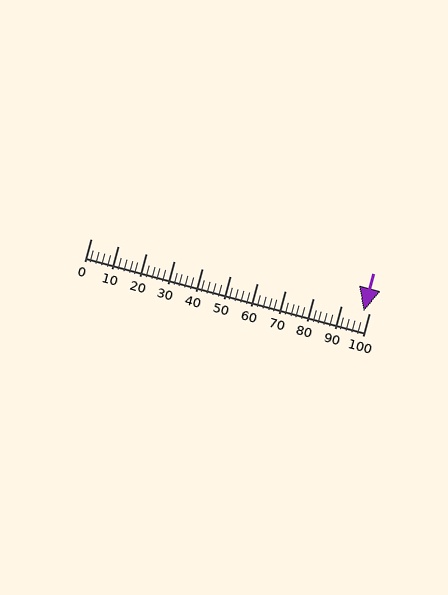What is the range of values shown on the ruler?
The ruler shows values from 0 to 100.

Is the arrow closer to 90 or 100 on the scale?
The arrow is closer to 100.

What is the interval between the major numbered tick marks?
The major tick marks are spaced 10 units apart.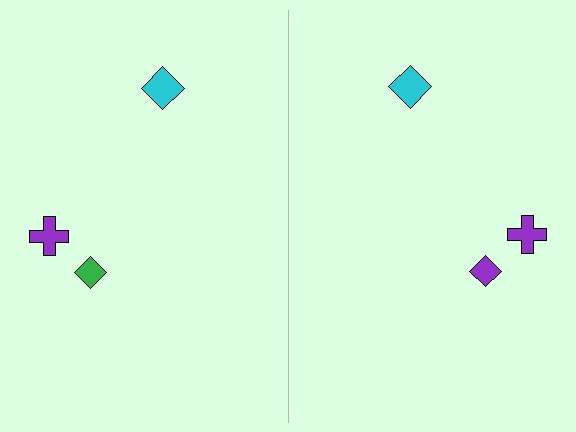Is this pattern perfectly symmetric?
No, the pattern is not perfectly symmetric. The purple diamond on the right side breaks the symmetry — its mirror counterpart is green.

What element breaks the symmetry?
The purple diamond on the right side breaks the symmetry — its mirror counterpart is green.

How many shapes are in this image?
There are 6 shapes in this image.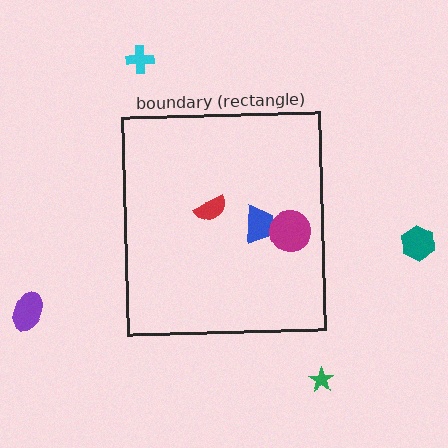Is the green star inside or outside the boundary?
Outside.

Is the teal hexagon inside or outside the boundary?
Outside.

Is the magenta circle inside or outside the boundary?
Inside.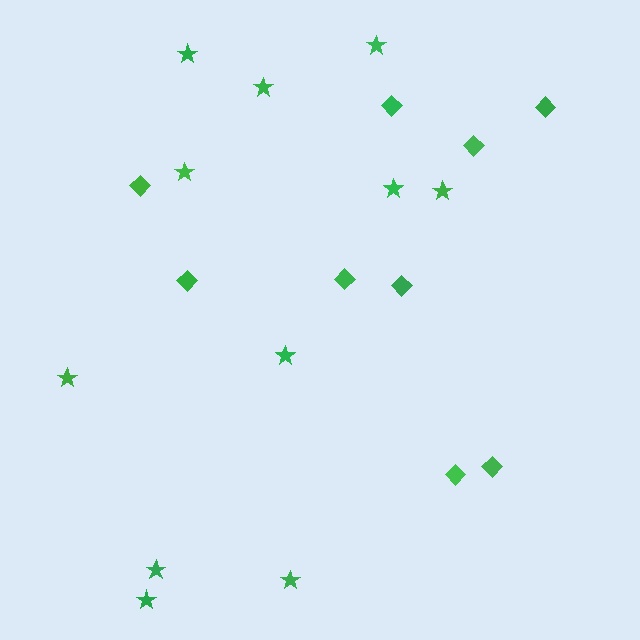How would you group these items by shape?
There are 2 groups: one group of diamonds (9) and one group of stars (11).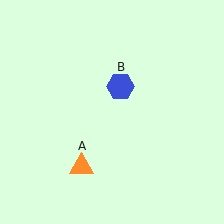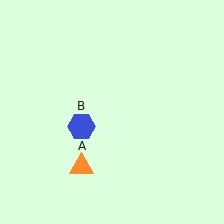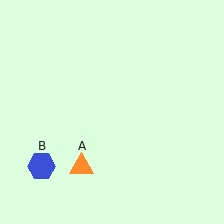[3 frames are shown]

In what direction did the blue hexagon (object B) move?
The blue hexagon (object B) moved down and to the left.